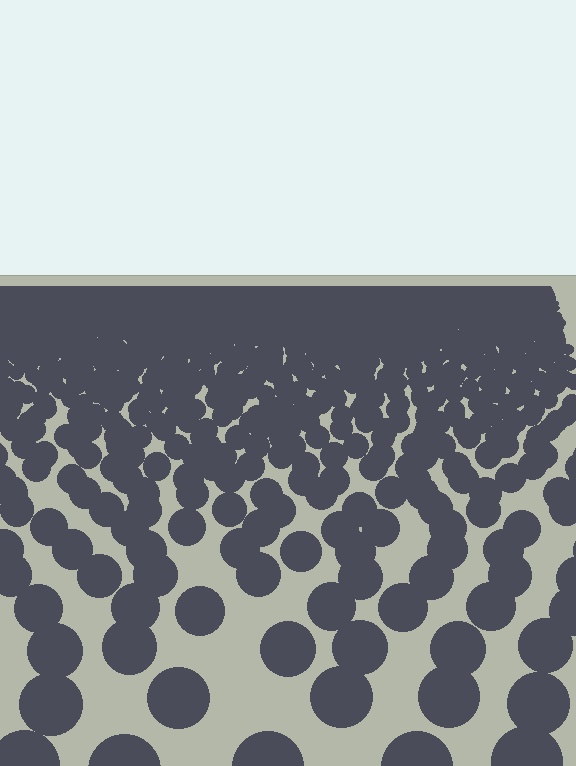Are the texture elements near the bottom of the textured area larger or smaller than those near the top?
Larger. Near the bottom, elements are closer to the viewer and appear at a bigger on-screen size.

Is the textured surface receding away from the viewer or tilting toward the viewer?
The surface is receding away from the viewer. Texture elements get smaller and denser toward the top.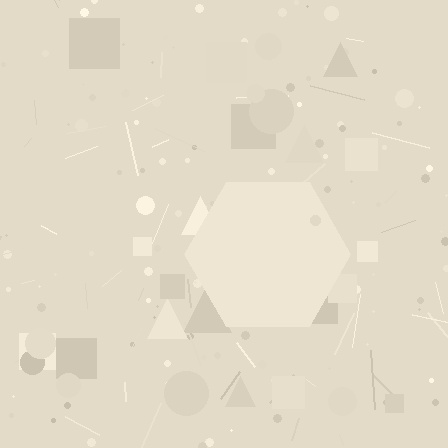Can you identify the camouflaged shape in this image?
The camouflaged shape is a hexagon.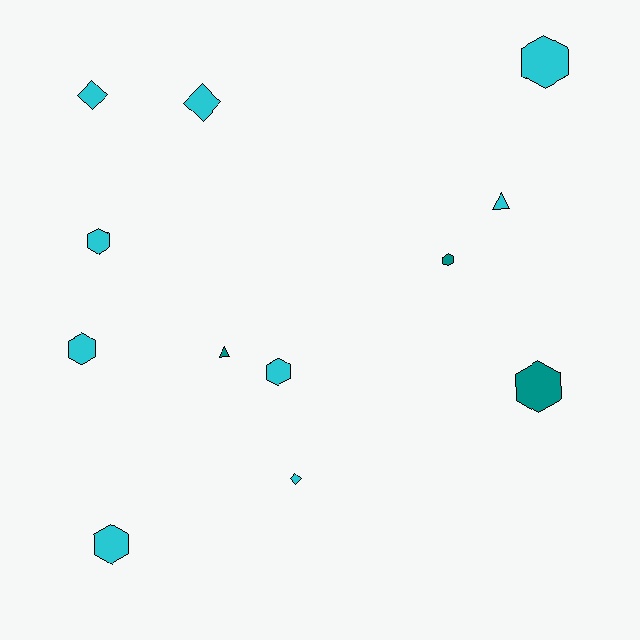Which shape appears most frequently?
Hexagon, with 7 objects.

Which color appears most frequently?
Cyan, with 9 objects.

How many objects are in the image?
There are 12 objects.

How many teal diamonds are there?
There are no teal diamonds.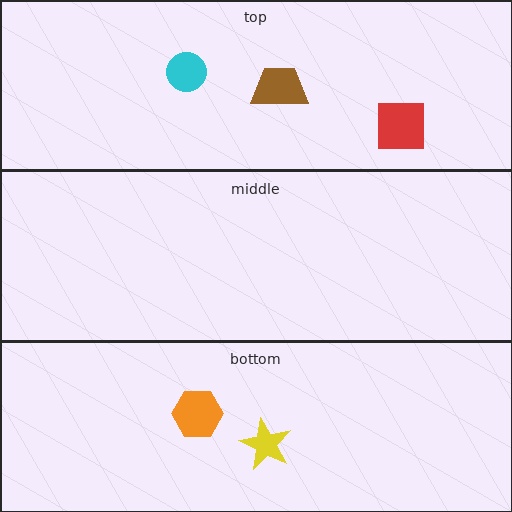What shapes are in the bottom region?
The yellow star, the orange hexagon.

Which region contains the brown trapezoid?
The top region.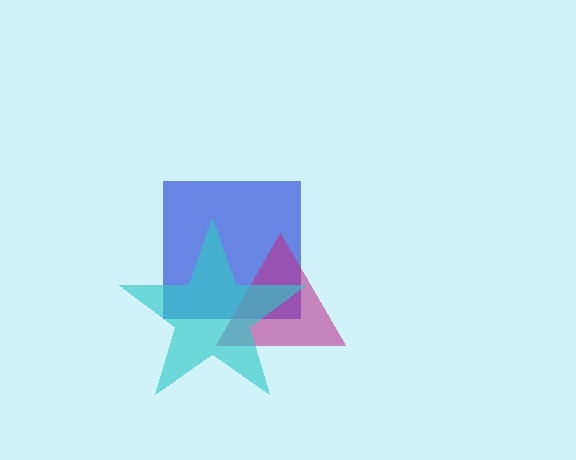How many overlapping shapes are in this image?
There are 3 overlapping shapes in the image.